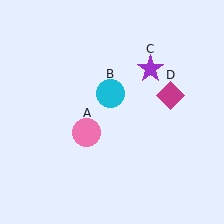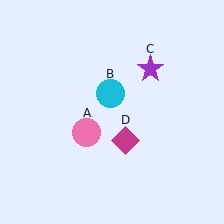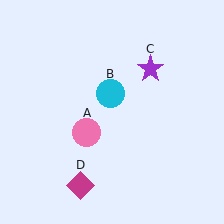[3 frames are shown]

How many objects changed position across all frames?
1 object changed position: magenta diamond (object D).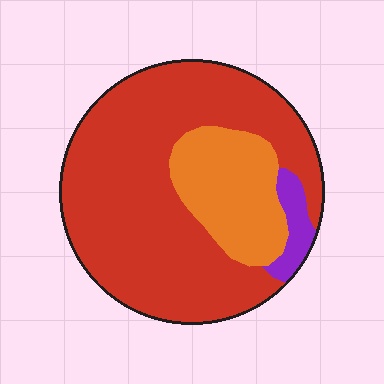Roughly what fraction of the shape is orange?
Orange covers 22% of the shape.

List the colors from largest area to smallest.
From largest to smallest: red, orange, purple.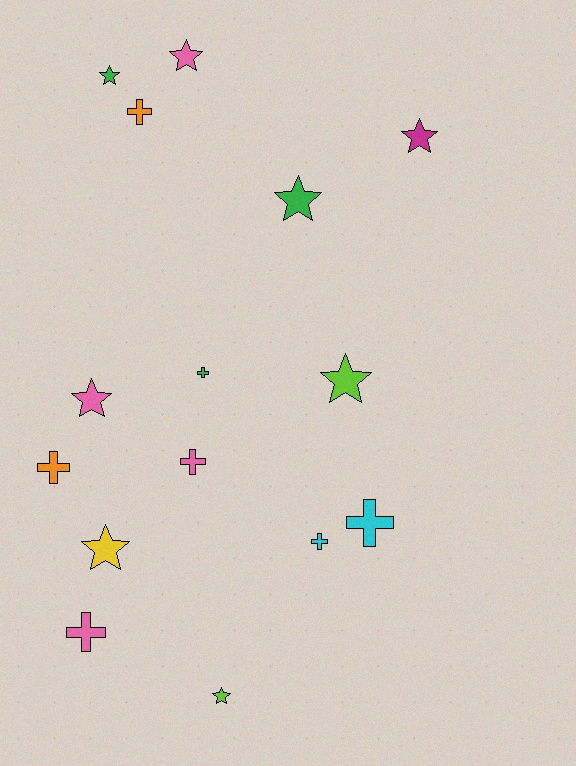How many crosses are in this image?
There are 7 crosses.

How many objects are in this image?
There are 15 objects.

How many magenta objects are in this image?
There is 1 magenta object.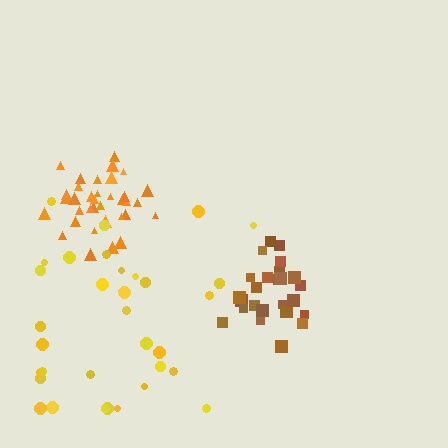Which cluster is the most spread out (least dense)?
Yellow.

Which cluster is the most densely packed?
Orange.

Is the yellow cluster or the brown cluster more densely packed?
Brown.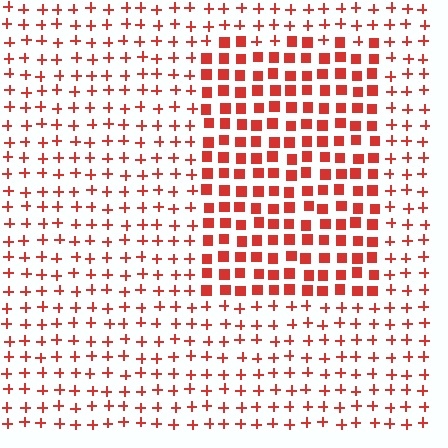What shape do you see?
I see a rectangle.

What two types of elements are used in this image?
The image uses squares inside the rectangle region and plus signs outside it.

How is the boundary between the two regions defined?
The boundary is defined by a change in element shape: squares inside vs. plus signs outside. All elements share the same color and spacing.